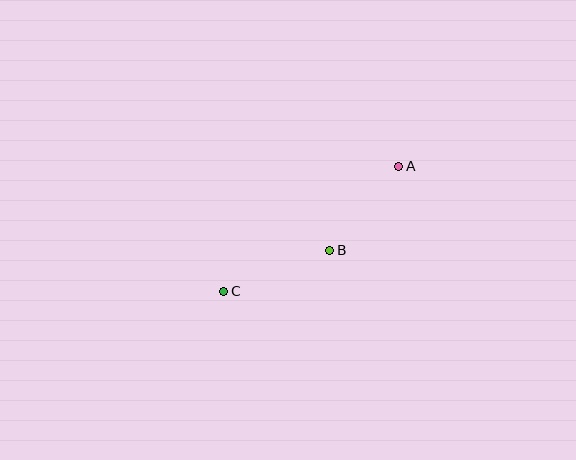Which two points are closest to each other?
Points A and B are closest to each other.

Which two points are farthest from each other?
Points A and C are farthest from each other.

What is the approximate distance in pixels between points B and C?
The distance between B and C is approximately 114 pixels.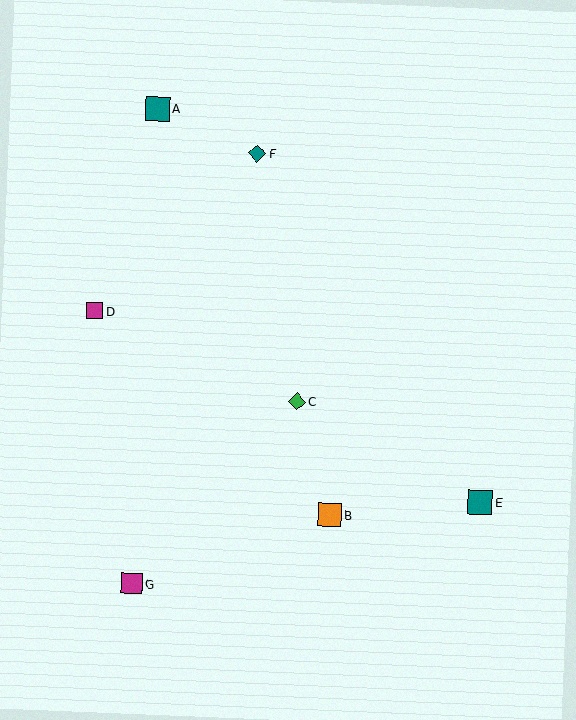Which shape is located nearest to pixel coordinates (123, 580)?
The magenta square (labeled G) at (132, 583) is nearest to that location.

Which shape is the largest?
The teal square (labeled E) is the largest.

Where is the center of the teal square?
The center of the teal square is at (158, 109).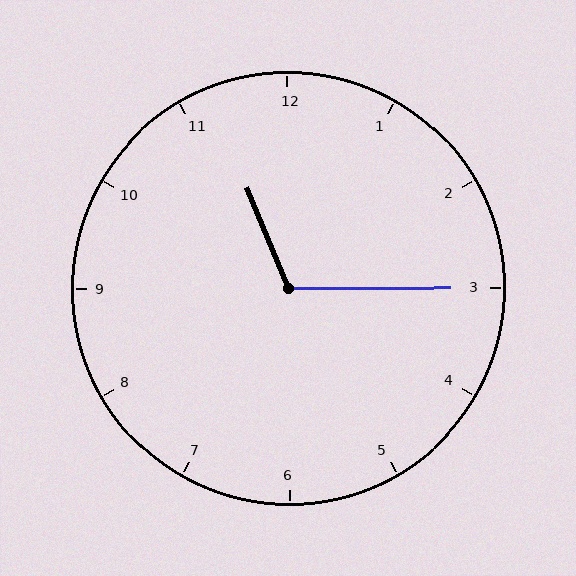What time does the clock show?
11:15.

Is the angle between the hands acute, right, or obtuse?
It is obtuse.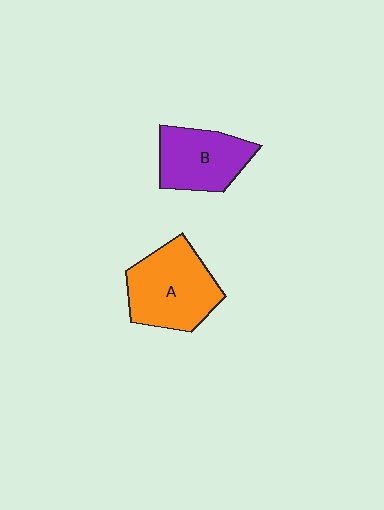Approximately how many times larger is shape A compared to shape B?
Approximately 1.3 times.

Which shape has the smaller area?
Shape B (purple).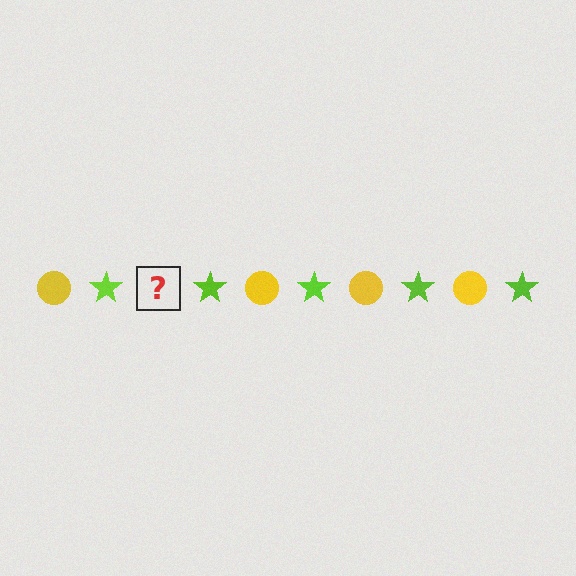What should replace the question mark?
The question mark should be replaced with a yellow circle.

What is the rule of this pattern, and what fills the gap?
The rule is that the pattern alternates between yellow circle and lime star. The gap should be filled with a yellow circle.